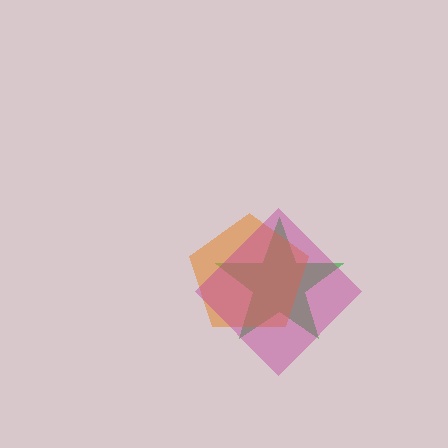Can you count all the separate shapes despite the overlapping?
Yes, there are 3 separate shapes.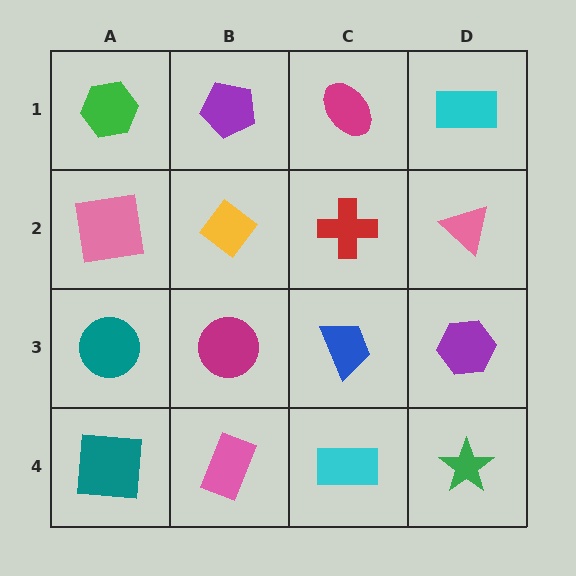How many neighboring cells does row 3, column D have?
3.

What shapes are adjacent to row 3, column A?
A pink square (row 2, column A), a teal square (row 4, column A), a magenta circle (row 3, column B).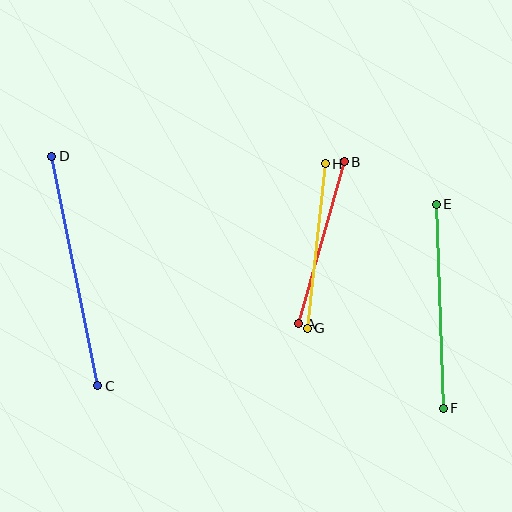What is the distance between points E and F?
The distance is approximately 204 pixels.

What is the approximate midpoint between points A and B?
The midpoint is at approximately (321, 243) pixels.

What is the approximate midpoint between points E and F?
The midpoint is at approximately (440, 306) pixels.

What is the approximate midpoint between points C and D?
The midpoint is at approximately (75, 271) pixels.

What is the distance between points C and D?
The distance is approximately 234 pixels.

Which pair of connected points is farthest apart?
Points C and D are farthest apart.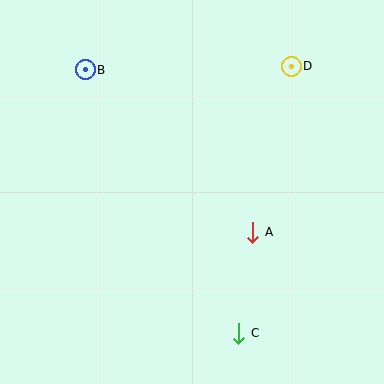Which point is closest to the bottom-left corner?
Point C is closest to the bottom-left corner.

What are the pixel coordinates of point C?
Point C is at (239, 333).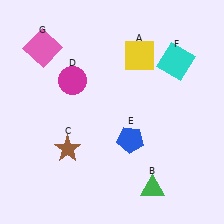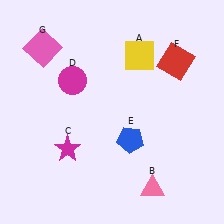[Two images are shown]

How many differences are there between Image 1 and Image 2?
There are 3 differences between the two images.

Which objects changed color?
B changed from green to pink. C changed from brown to magenta. F changed from cyan to red.